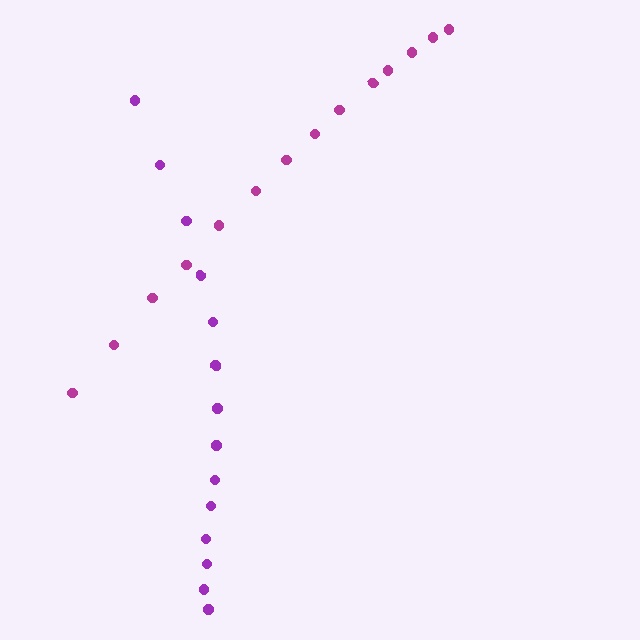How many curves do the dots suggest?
There are 2 distinct paths.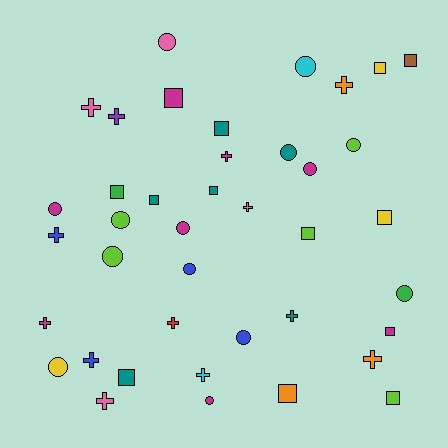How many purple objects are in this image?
There is 1 purple object.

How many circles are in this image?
There are 14 circles.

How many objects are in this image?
There are 40 objects.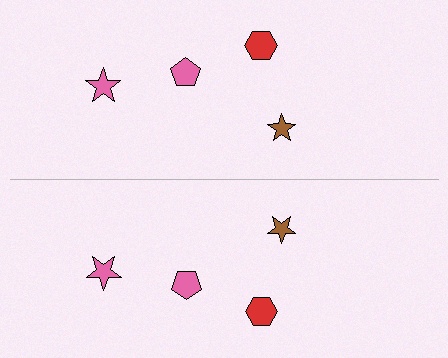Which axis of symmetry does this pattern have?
The pattern has a horizontal axis of symmetry running through the center of the image.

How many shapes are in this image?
There are 8 shapes in this image.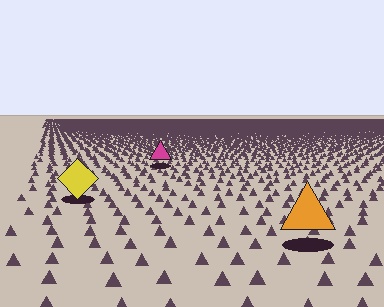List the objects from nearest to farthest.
From nearest to farthest: the orange triangle, the yellow diamond, the magenta triangle.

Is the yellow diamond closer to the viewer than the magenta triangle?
Yes. The yellow diamond is closer — you can tell from the texture gradient: the ground texture is coarser near it.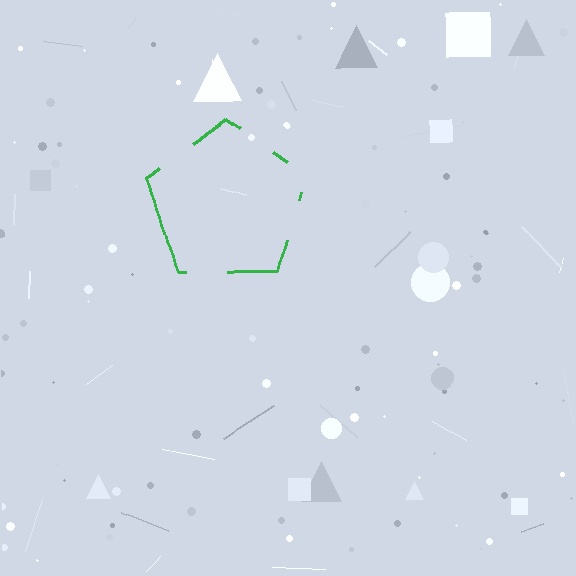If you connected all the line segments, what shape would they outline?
They would outline a pentagon.